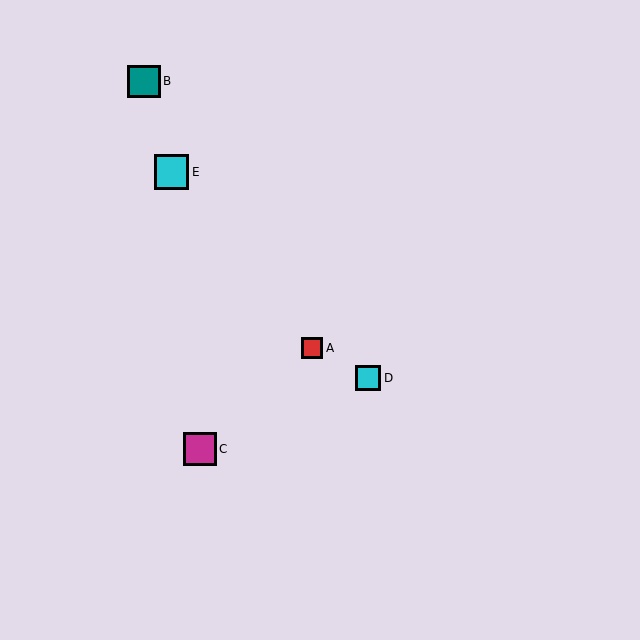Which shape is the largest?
The cyan square (labeled E) is the largest.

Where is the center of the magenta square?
The center of the magenta square is at (200, 449).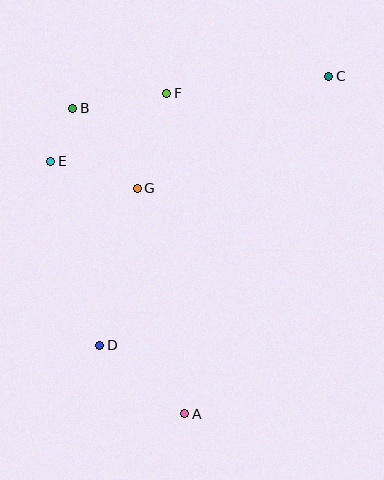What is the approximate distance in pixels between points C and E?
The distance between C and E is approximately 291 pixels.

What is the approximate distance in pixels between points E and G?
The distance between E and G is approximately 91 pixels.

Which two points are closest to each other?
Points B and E are closest to each other.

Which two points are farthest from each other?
Points A and C are farthest from each other.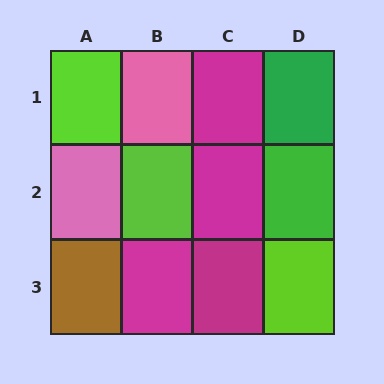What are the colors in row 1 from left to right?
Lime, pink, magenta, green.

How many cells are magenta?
4 cells are magenta.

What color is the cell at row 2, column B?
Lime.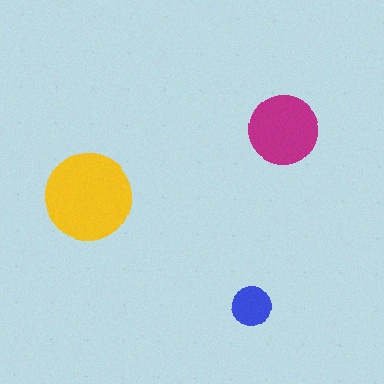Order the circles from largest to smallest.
the yellow one, the magenta one, the blue one.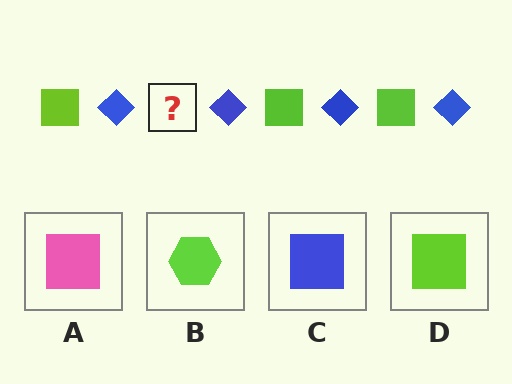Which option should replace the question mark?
Option D.